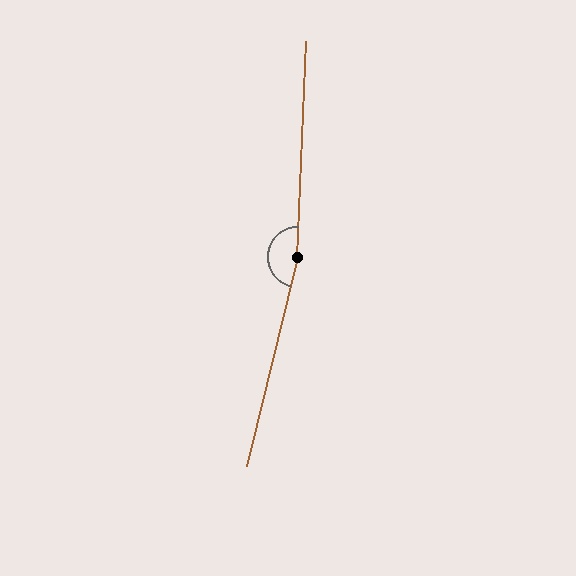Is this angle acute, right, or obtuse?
It is obtuse.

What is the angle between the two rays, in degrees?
Approximately 169 degrees.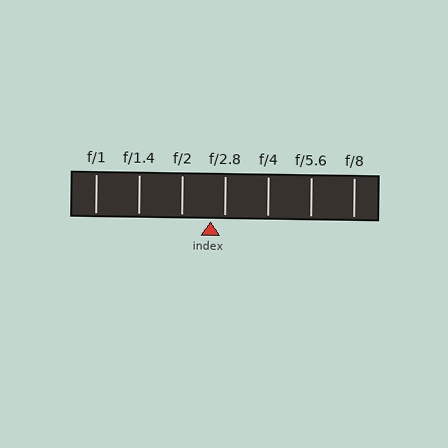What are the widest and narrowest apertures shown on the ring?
The widest aperture shown is f/1 and the narrowest is f/8.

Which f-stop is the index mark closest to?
The index mark is closest to f/2.8.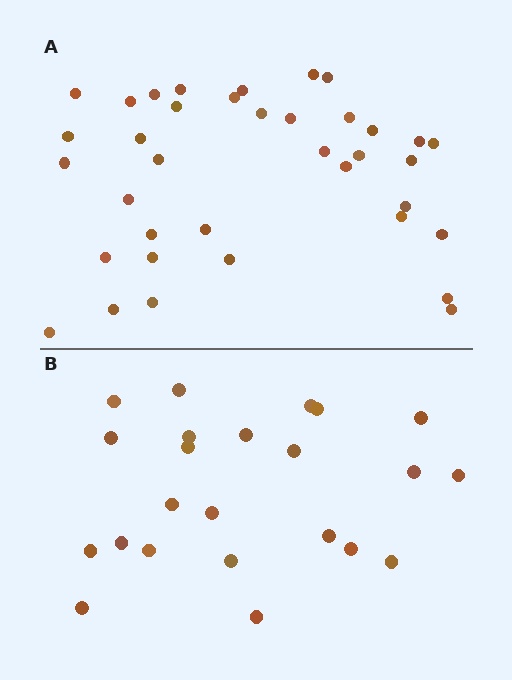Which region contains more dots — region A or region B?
Region A (the top region) has more dots.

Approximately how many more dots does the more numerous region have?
Region A has approximately 15 more dots than region B.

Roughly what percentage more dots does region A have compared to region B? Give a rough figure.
About 60% more.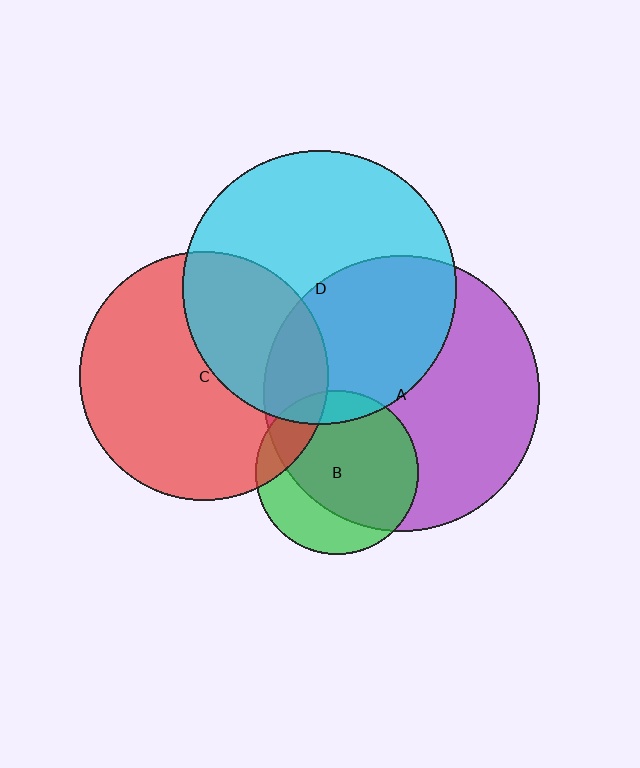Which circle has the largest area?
Circle A (purple).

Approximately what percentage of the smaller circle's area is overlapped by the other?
Approximately 10%.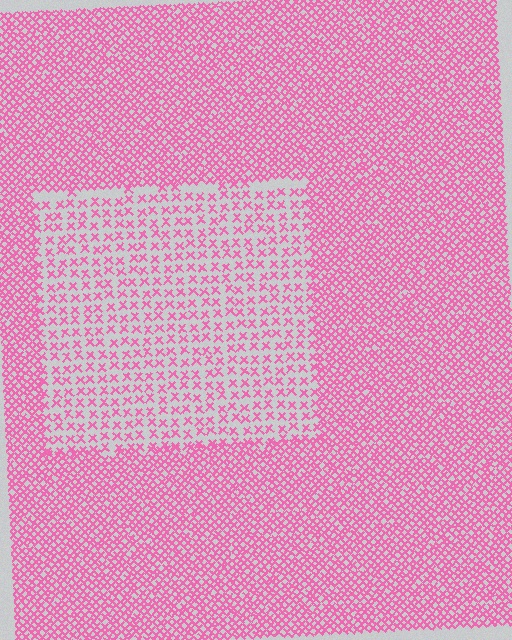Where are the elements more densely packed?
The elements are more densely packed outside the rectangle boundary.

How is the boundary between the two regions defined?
The boundary is defined by a change in element density (approximately 2.2x ratio). All elements are the same color, size, and shape.